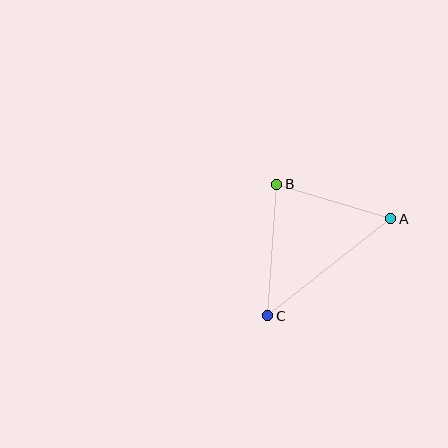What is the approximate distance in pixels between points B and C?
The distance between B and C is approximately 132 pixels.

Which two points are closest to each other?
Points A and B are closest to each other.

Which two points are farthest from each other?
Points A and C are farthest from each other.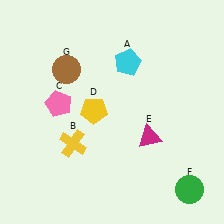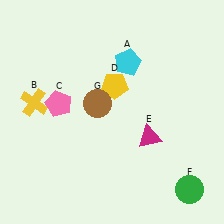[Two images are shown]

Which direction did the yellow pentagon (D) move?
The yellow pentagon (D) moved up.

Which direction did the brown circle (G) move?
The brown circle (G) moved down.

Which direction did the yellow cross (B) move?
The yellow cross (B) moved up.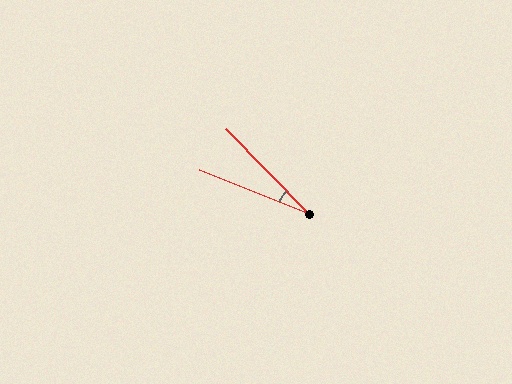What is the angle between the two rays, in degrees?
Approximately 24 degrees.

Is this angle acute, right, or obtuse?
It is acute.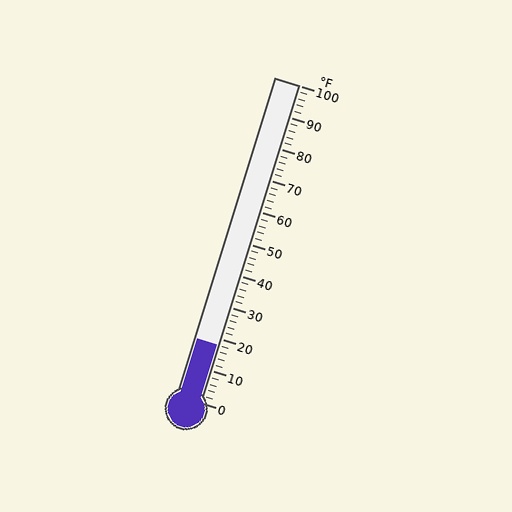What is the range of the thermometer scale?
The thermometer scale ranges from 0°F to 100°F.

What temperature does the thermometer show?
The thermometer shows approximately 18°F.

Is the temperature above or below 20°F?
The temperature is below 20°F.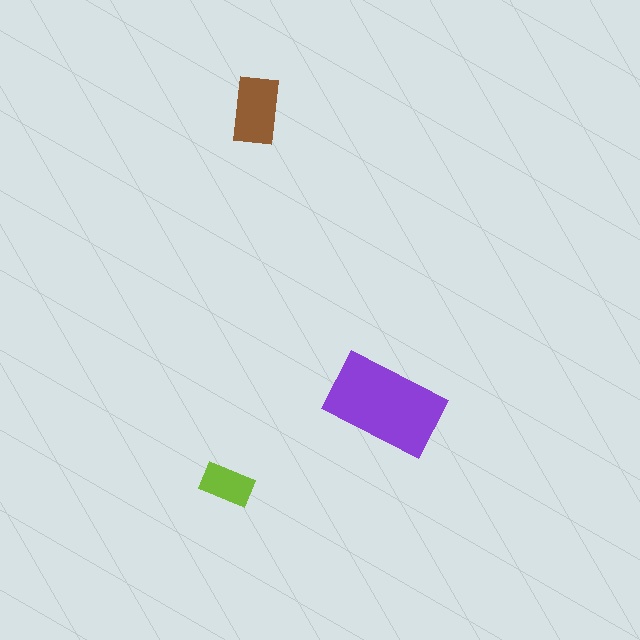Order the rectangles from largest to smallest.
the purple one, the brown one, the lime one.